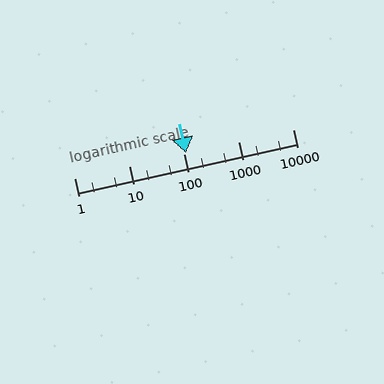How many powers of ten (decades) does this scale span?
The scale spans 4 decades, from 1 to 10000.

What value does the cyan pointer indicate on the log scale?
The pointer indicates approximately 110.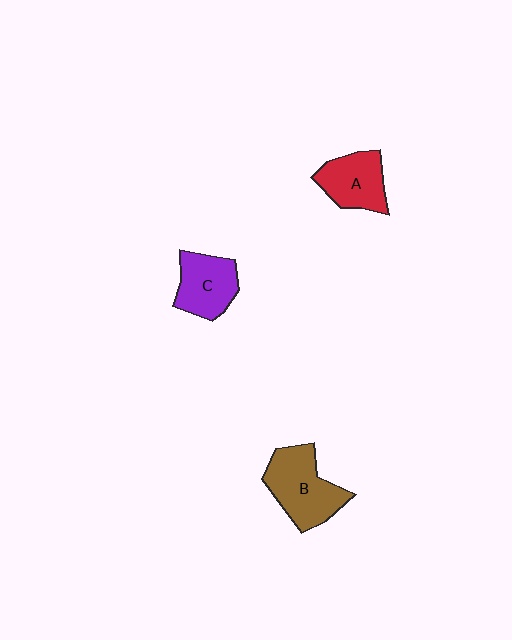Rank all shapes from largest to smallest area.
From largest to smallest: B (brown), C (purple), A (red).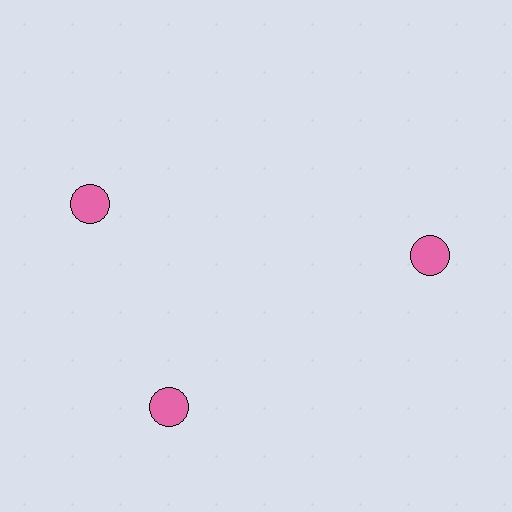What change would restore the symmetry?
The symmetry would be restored by rotating it back into even spacing with its neighbors so that all 3 circles sit at equal angles and equal distance from the center.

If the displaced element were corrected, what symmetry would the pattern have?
It would have 3-fold rotational symmetry — the pattern would map onto itself every 120 degrees.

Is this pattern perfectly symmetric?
No. The 3 pink circles are arranged in a ring, but one element near the 11 o'clock position is rotated out of alignment along the ring, breaking the 3-fold rotational symmetry.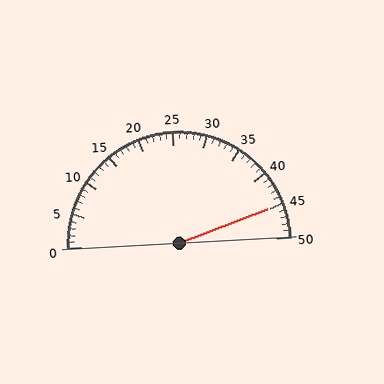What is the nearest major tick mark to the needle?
The nearest major tick mark is 45.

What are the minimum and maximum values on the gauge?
The gauge ranges from 0 to 50.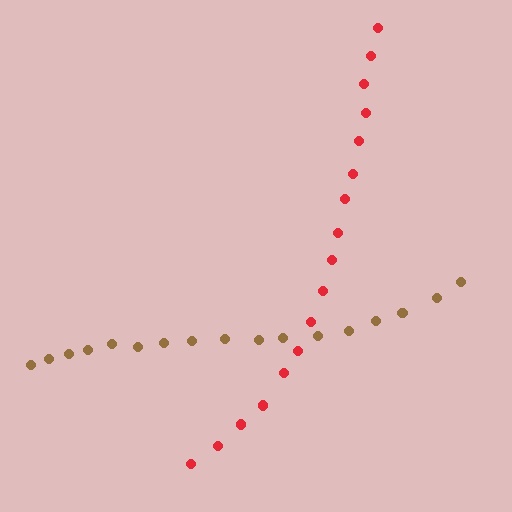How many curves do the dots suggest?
There are 2 distinct paths.